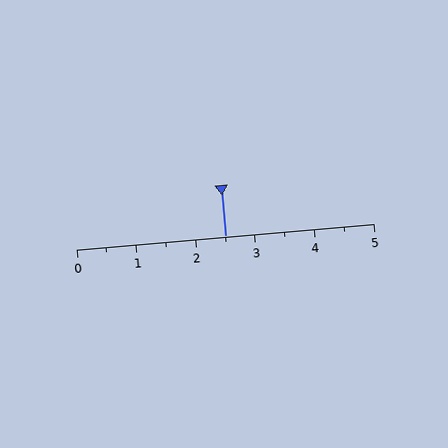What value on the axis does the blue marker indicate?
The marker indicates approximately 2.5.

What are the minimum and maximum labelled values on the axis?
The axis runs from 0 to 5.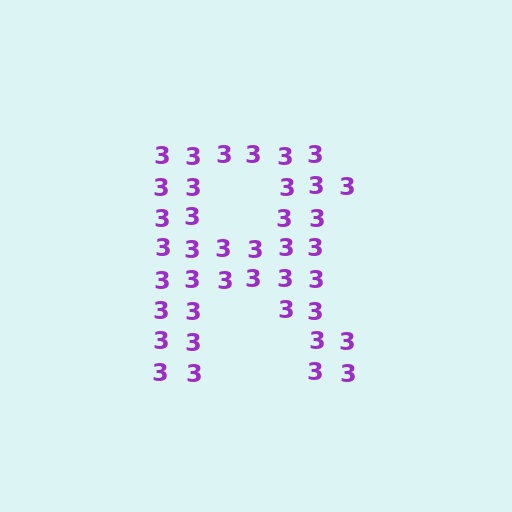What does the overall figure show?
The overall figure shows the letter R.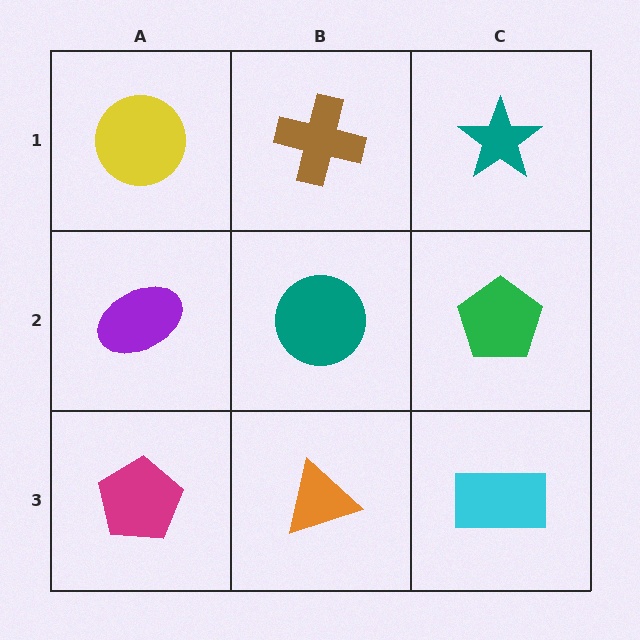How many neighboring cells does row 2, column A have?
3.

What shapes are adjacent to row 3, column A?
A purple ellipse (row 2, column A), an orange triangle (row 3, column B).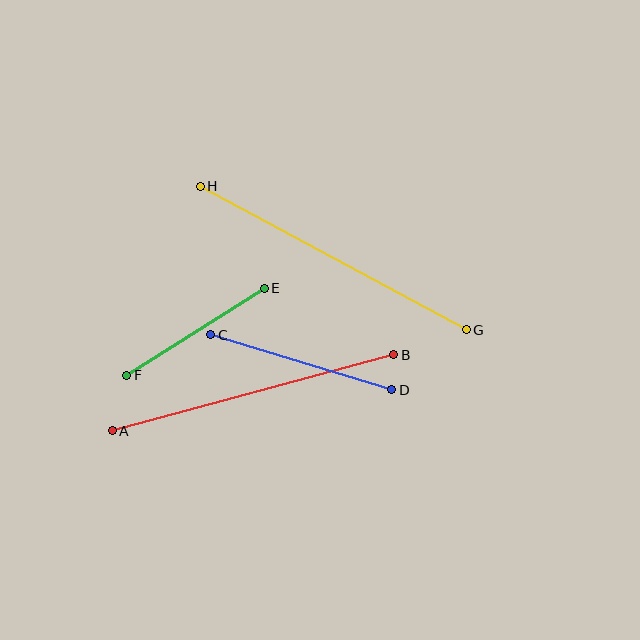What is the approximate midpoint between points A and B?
The midpoint is at approximately (253, 393) pixels.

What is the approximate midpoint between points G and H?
The midpoint is at approximately (333, 258) pixels.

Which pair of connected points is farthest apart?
Points G and H are farthest apart.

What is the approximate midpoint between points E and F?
The midpoint is at approximately (195, 332) pixels.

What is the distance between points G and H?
The distance is approximately 302 pixels.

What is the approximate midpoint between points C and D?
The midpoint is at approximately (301, 362) pixels.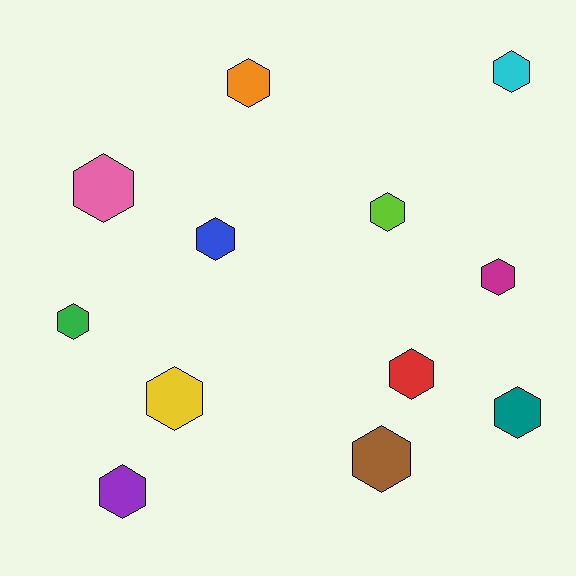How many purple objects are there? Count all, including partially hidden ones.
There is 1 purple object.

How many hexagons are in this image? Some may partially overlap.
There are 12 hexagons.